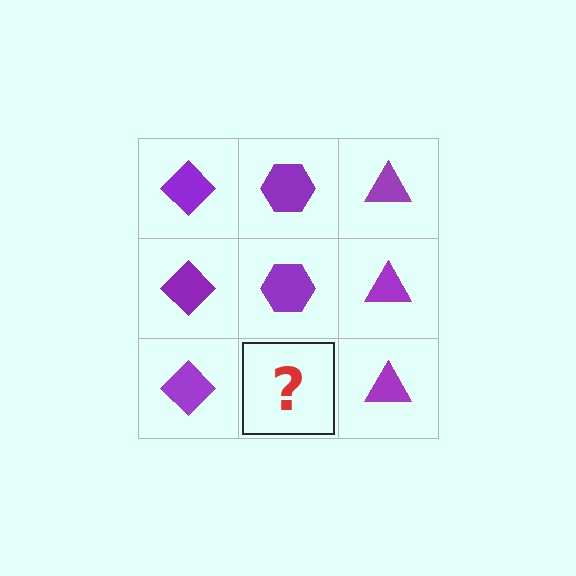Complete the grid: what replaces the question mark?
The question mark should be replaced with a purple hexagon.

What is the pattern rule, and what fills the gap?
The rule is that each column has a consistent shape. The gap should be filled with a purple hexagon.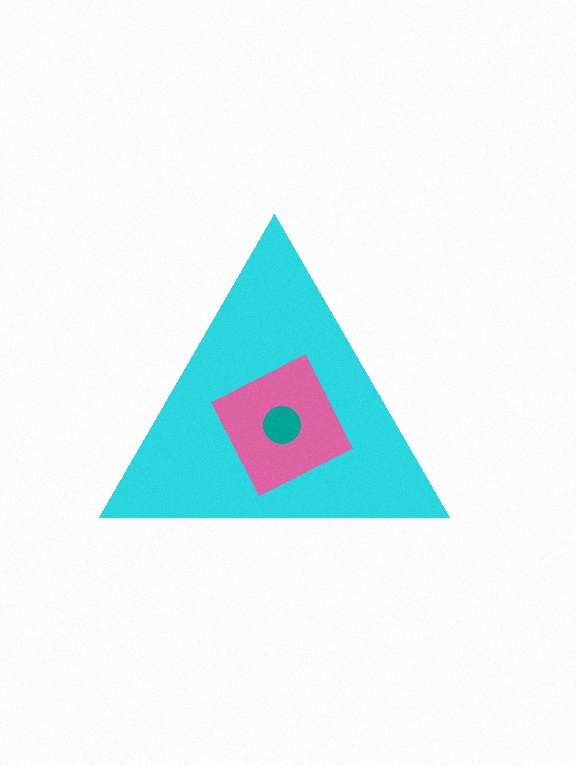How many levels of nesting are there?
3.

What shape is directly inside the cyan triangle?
The pink diamond.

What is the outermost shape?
The cyan triangle.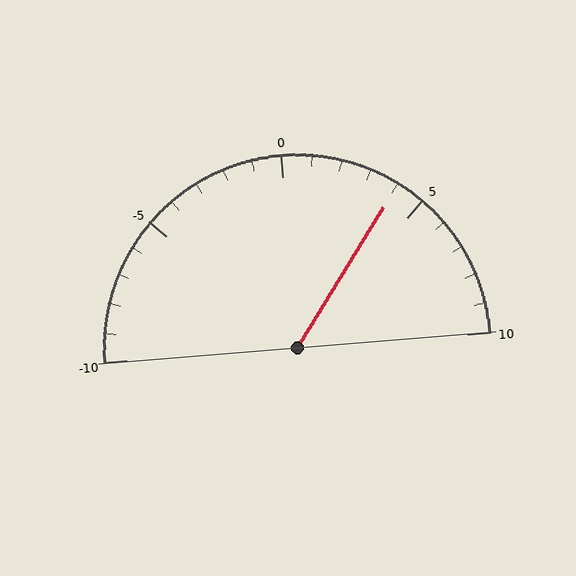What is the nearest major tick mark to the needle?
The nearest major tick mark is 5.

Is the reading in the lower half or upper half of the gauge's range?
The reading is in the upper half of the range (-10 to 10).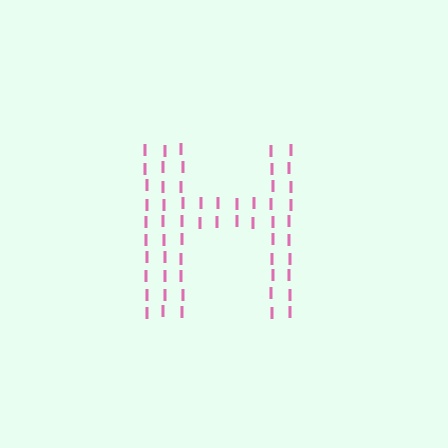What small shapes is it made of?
It is made of small letter I's.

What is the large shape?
The large shape is the letter H.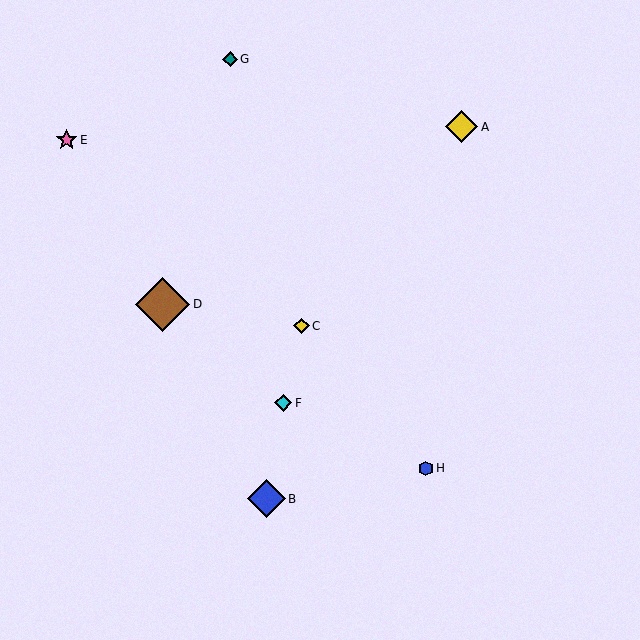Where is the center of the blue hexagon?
The center of the blue hexagon is at (426, 468).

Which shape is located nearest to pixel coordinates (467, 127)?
The yellow diamond (labeled A) at (462, 127) is nearest to that location.